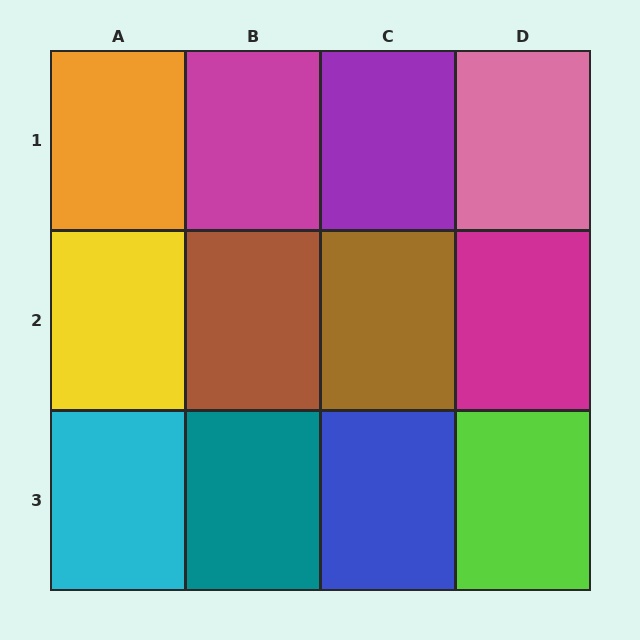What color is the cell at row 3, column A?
Cyan.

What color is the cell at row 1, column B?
Magenta.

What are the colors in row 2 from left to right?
Yellow, brown, brown, magenta.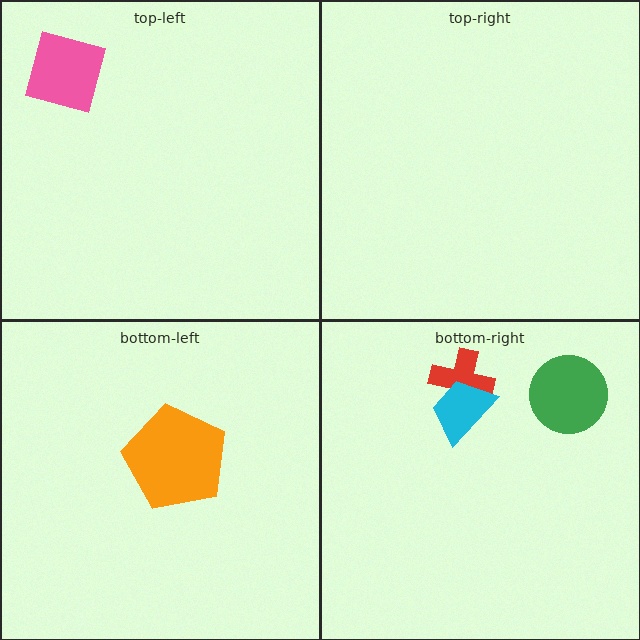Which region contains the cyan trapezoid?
The bottom-right region.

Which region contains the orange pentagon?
The bottom-left region.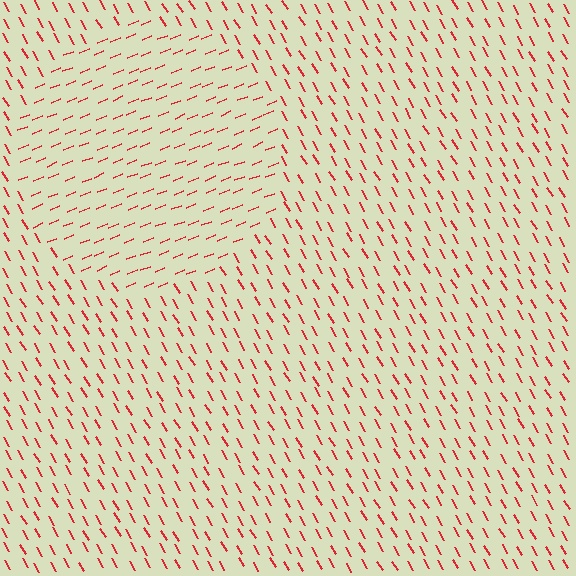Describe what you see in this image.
The image is filled with small red line segments. A circle region in the image has lines oriented differently from the surrounding lines, creating a visible texture boundary.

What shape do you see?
I see a circle.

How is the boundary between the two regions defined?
The boundary is defined purely by a change in line orientation (approximately 82 degrees difference). All lines are the same color and thickness.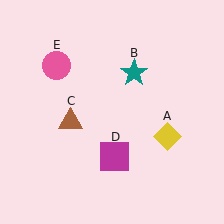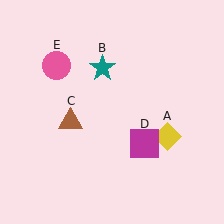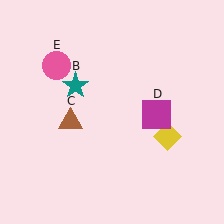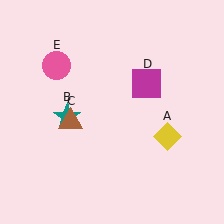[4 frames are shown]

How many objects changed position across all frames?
2 objects changed position: teal star (object B), magenta square (object D).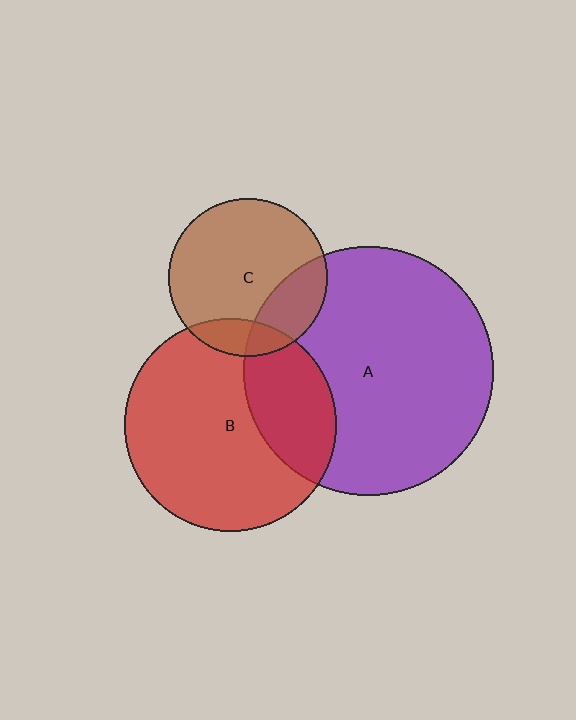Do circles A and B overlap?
Yes.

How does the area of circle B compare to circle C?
Approximately 1.8 times.